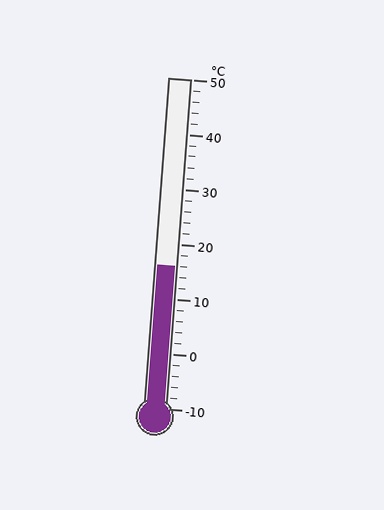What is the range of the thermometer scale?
The thermometer scale ranges from -10°C to 50°C.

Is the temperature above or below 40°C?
The temperature is below 40°C.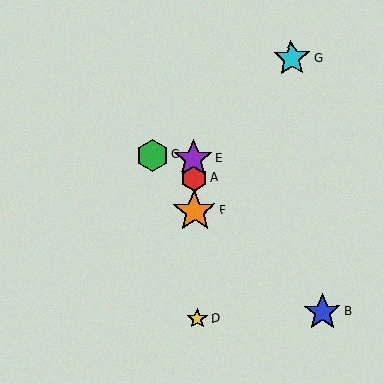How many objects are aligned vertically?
4 objects (A, D, E, F) are aligned vertically.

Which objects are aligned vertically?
Objects A, D, E, F are aligned vertically.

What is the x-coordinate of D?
Object D is at x≈197.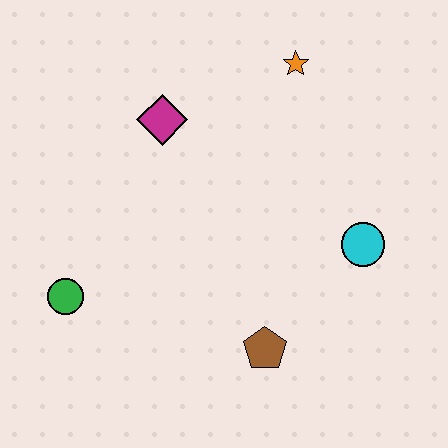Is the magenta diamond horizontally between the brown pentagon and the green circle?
Yes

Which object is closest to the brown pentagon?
The cyan circle is closest to the brown pentagon.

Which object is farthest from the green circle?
The orange star is farthest from the green circle.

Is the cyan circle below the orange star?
Yes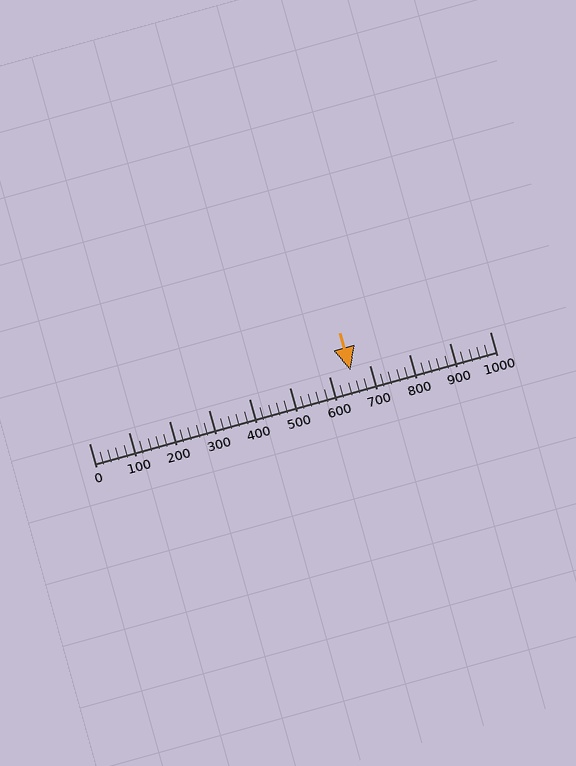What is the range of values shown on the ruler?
The ruler shows values from 0 to 1000.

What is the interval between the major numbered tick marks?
The major tick marks are spaced 100 units apart.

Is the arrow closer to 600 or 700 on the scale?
The arrow is closer to 700.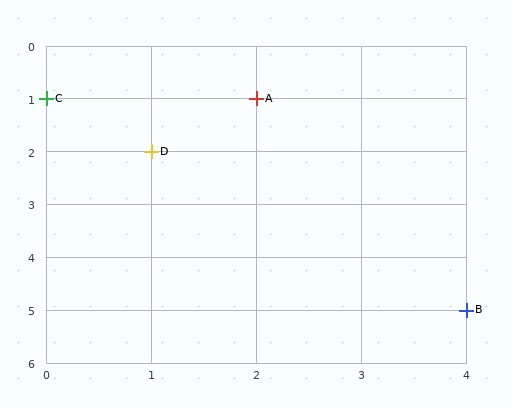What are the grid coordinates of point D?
Point D is at grid coordinates (1, 2).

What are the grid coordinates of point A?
Point A is at grid coordinates (2, 1).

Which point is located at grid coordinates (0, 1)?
Point C is at (0, 1).